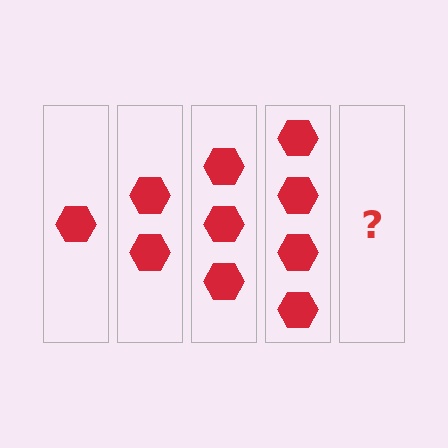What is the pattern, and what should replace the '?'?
The pattern is that each step adds one more hexagon. The '?' should be 5 hexagons.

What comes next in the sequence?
The next element should be 5 hexagons.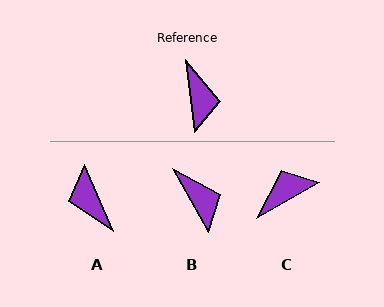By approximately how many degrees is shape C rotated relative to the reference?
Approximately 112 degrees counter-clockwise.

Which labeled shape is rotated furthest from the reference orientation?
A, about 164 degrees away.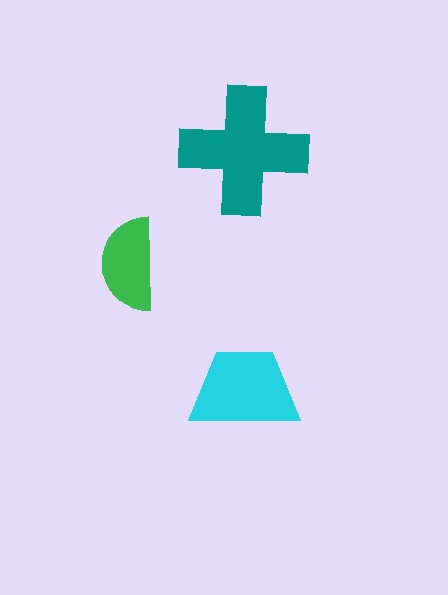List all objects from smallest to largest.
The green semicircle, the cyan trapezoid, the teal cross.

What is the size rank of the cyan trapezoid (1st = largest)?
2nd.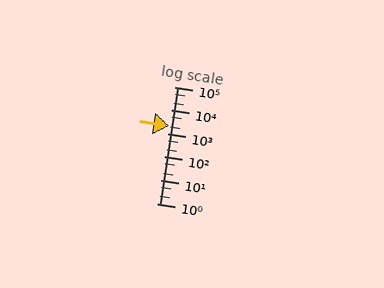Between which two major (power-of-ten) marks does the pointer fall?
The pointer is between 1000 and 10000.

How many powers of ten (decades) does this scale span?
The scale spans 5 decades, from 1 to 100000.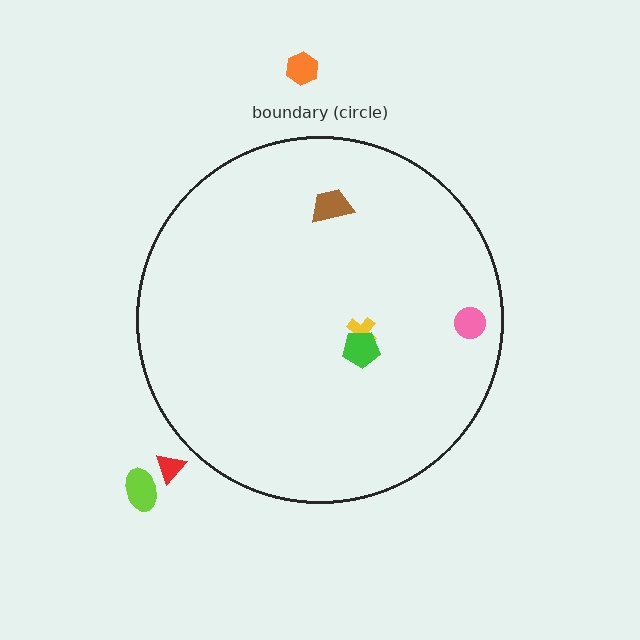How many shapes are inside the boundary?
4 inside, 3 outside.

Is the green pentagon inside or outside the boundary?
Inside.